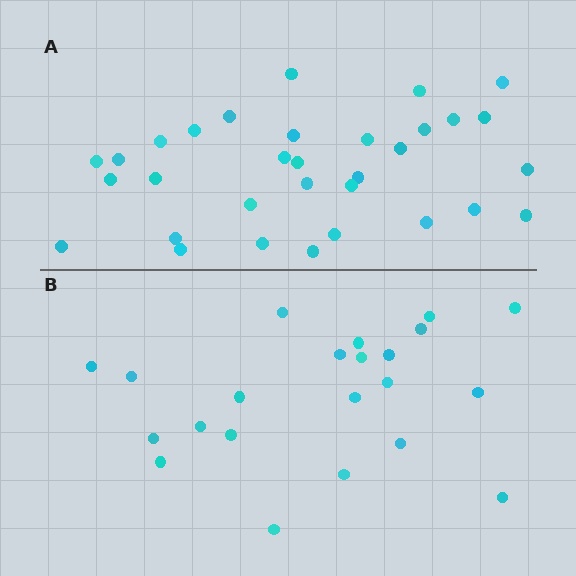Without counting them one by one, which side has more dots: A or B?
Region A (the top region) has more dots.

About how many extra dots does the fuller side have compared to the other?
Region A has roughly 10 or so more dots than region B.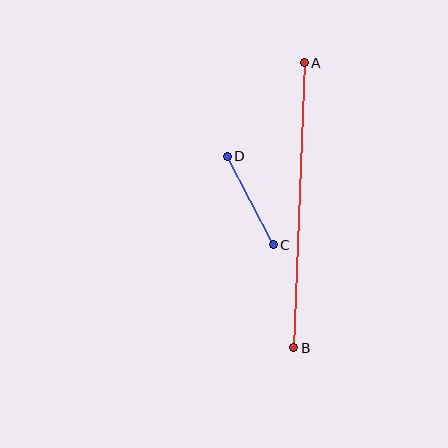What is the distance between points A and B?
The distance is approximately 285 pixels.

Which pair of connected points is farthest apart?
Points A and B are farthest apart.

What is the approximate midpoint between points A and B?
The midpoint is at approximately (299, 205) pixels.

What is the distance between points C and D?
The distance is approximately 100 pixels.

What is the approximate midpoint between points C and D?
The midpoint is at approximately (250, 200) pixels.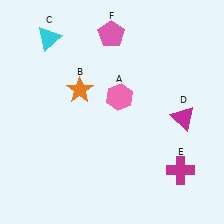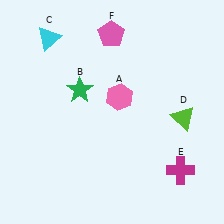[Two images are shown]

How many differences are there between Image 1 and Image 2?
There are 2 differences between the two images.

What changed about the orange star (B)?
In Image 1, B is orange. In Image 2, it changed to green.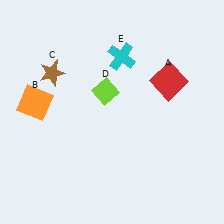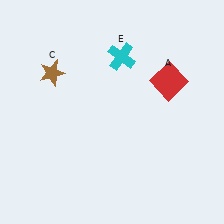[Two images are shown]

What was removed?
The lime diamond (D), the orange square (B) were removed in Image 2.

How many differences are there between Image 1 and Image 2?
There are 2 differences between the two images.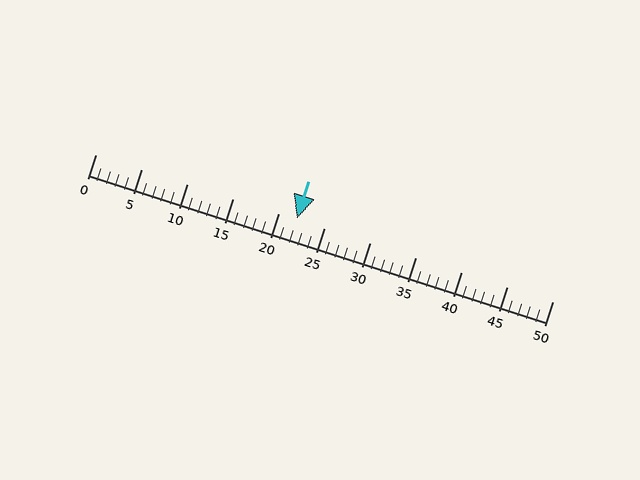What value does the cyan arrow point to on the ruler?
The cyan arrow points to approximately 22.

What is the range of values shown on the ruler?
The ruler shows values from 0 to 50.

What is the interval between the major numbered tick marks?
The major tick marks are spaced 5 units apart.